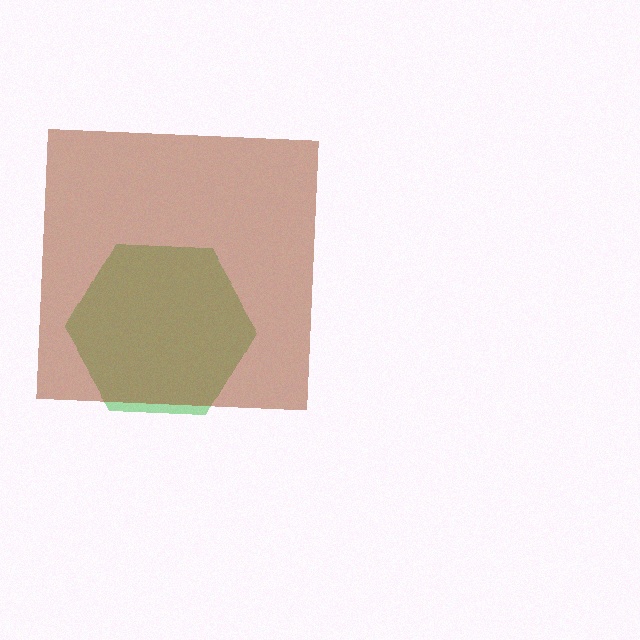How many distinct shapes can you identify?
There are 2 distinct shapes: a green hexagon, a brown square.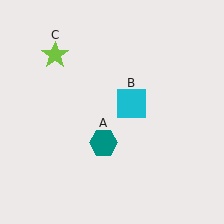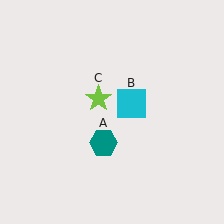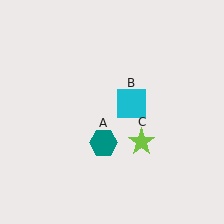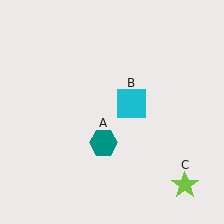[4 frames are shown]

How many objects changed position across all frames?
1 object changed position: lime star (object C).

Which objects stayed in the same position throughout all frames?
Teal hexagon (object A) and cyan square (object B) remained stationary.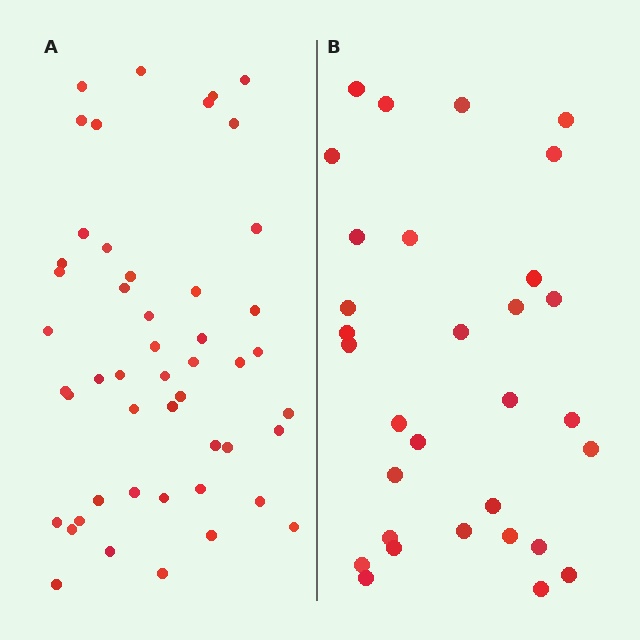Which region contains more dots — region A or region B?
Region A (the left region) has more dots.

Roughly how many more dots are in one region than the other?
Region A has approximately 20 more dots than region B.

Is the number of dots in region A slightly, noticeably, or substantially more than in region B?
Region A has substantially more. The ratio is roughly 1.6 to 1.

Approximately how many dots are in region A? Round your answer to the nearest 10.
About 50 dots. (The exact count is 49, which rounds to 50.)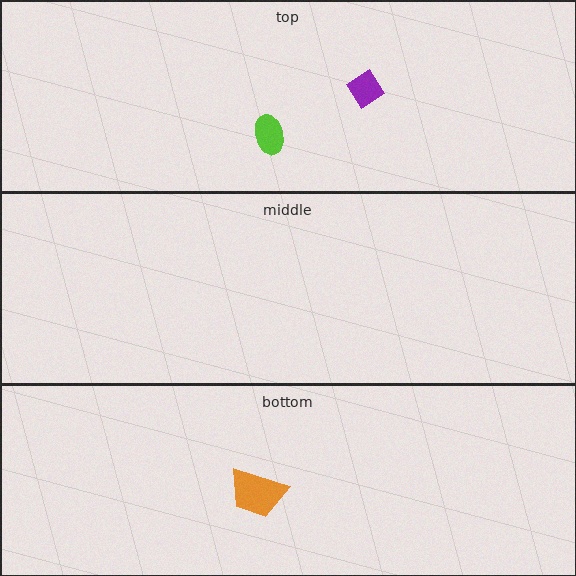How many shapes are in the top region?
2.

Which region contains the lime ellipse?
The top region.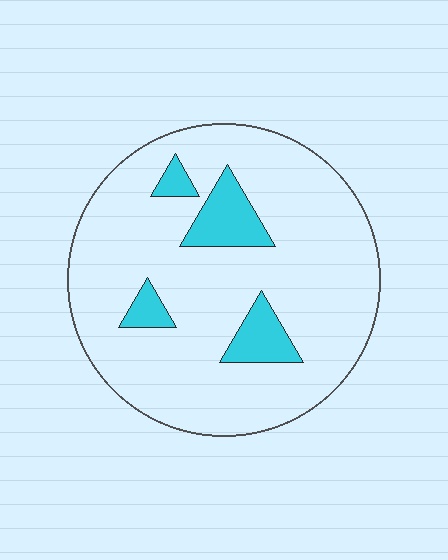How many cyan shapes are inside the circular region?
4.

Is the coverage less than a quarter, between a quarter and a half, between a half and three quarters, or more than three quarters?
Less than a quarter.